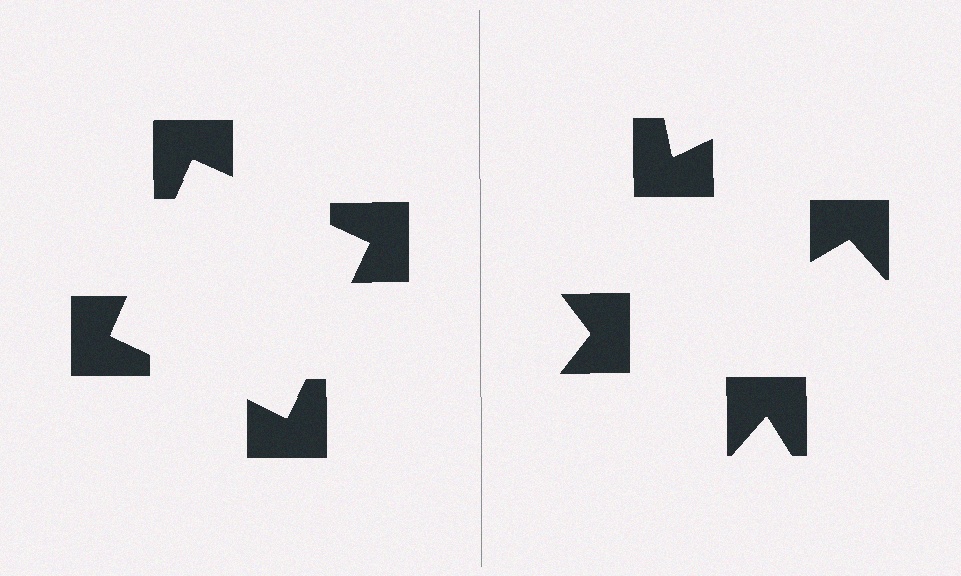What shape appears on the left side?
An illusory square.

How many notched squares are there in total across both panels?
8 — 4 on each side.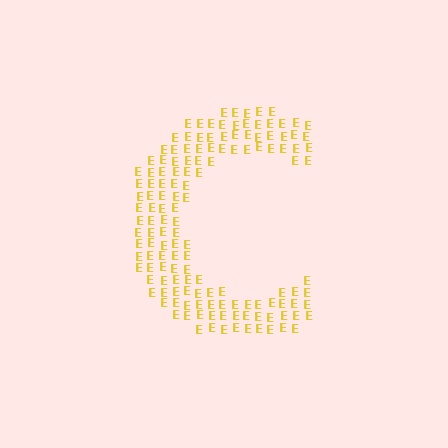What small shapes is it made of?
It is made of small letter E's.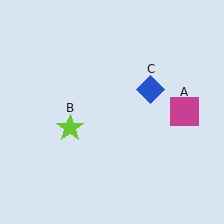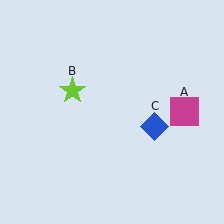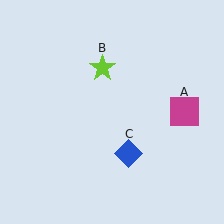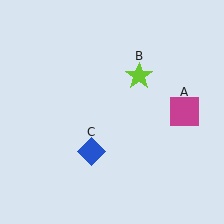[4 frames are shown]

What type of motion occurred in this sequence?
The lime star (object B), blue diamond (object C) rotated clockwise around the center of the scene.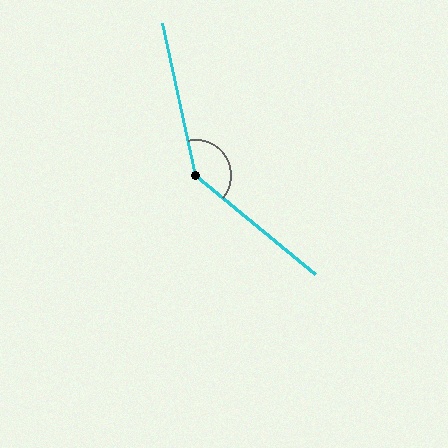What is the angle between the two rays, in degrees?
Approximately 142 degrees.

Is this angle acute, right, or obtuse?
It is obtuse.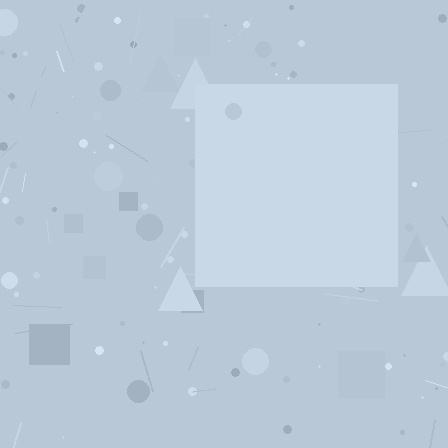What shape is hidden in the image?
A square is hidden in the image.